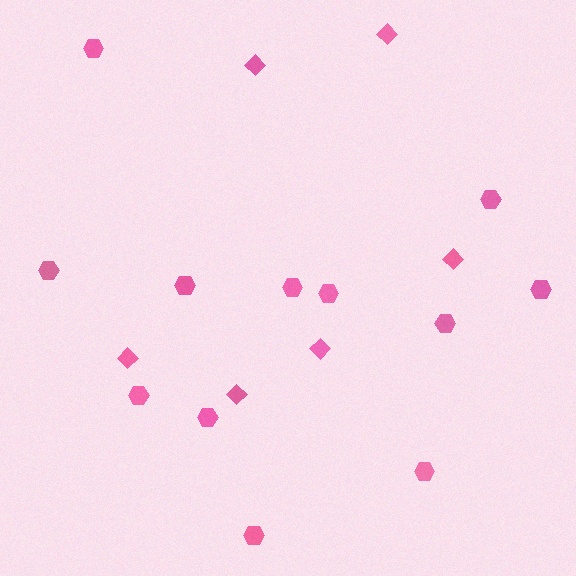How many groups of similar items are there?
There are 2 groups: one group of diamonds (6) and one group of hexagons (12).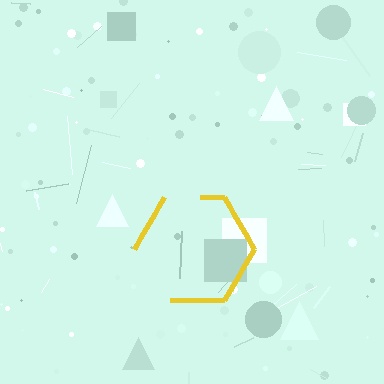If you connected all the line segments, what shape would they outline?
They would outline a hexagon.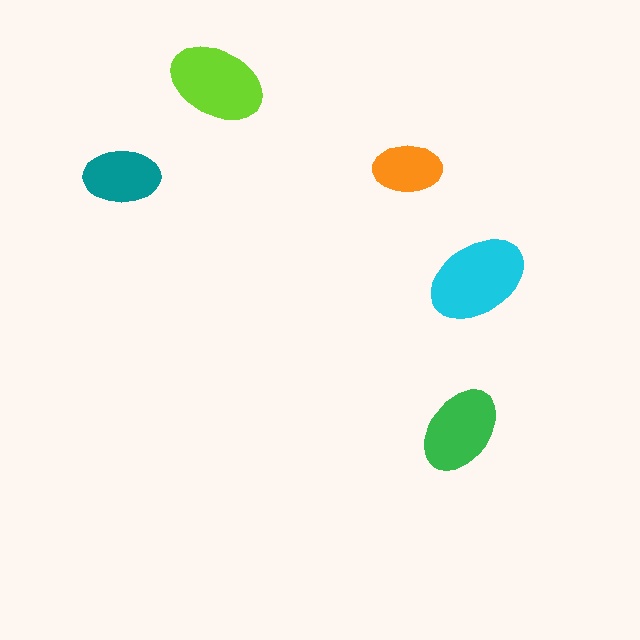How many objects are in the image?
There are 5 objects in the image.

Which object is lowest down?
The green ellipse is bottommost.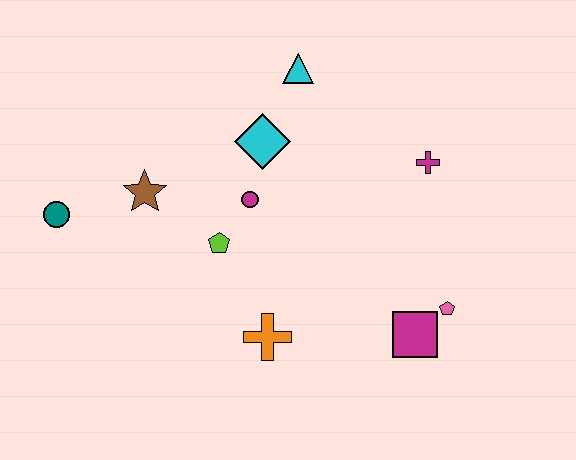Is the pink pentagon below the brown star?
Yes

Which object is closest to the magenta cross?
The pink pentagon is closest to the magenta cross.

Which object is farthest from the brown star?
The pink pentagon is farthest from the brown star.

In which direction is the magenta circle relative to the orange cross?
The magenta circle is above the orange cross.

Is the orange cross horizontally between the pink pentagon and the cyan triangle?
No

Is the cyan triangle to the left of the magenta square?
Yes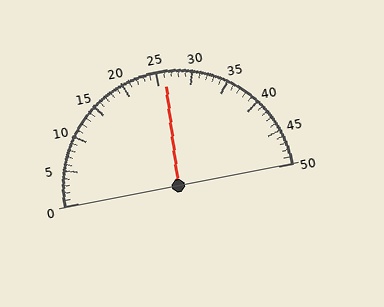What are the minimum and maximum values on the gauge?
The gauge ranges from 0 to 50.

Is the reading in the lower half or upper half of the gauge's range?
The reading is in the upper half of the range (0 to 50).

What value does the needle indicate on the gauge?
The needle indicates approximately 26.